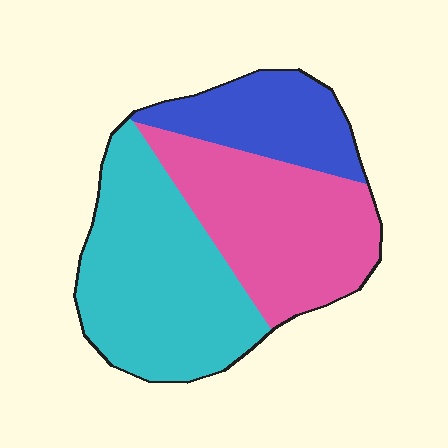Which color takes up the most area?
Cyan, at roughly 45%.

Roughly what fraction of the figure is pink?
Pink covers around 35% of the figure.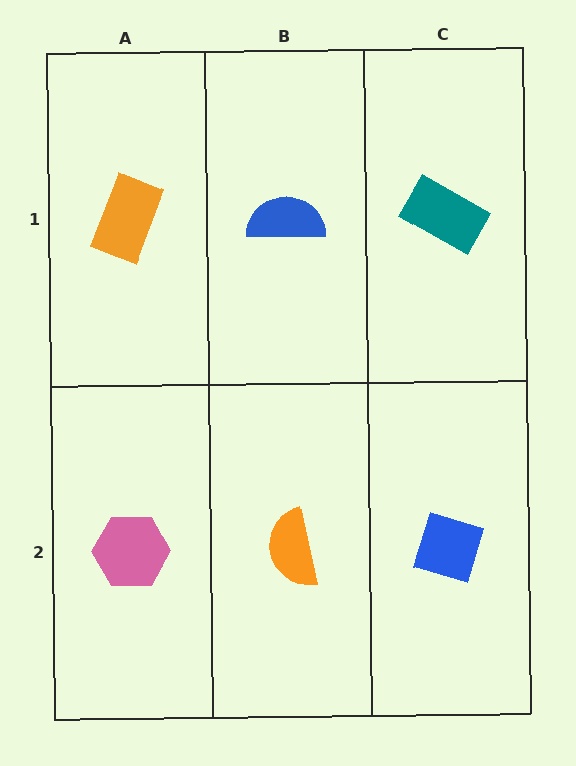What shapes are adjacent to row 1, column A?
A pink hexagon (row 2, column A), a blue semicircle (row 1, column B).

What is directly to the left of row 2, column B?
A pink hexagon.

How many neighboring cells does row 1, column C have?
2.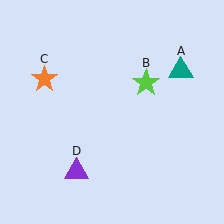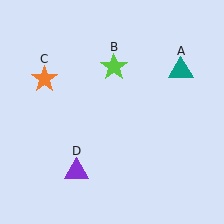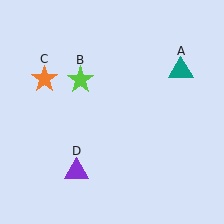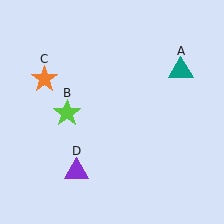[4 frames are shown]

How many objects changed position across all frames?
1 object changed position: lime star (object B).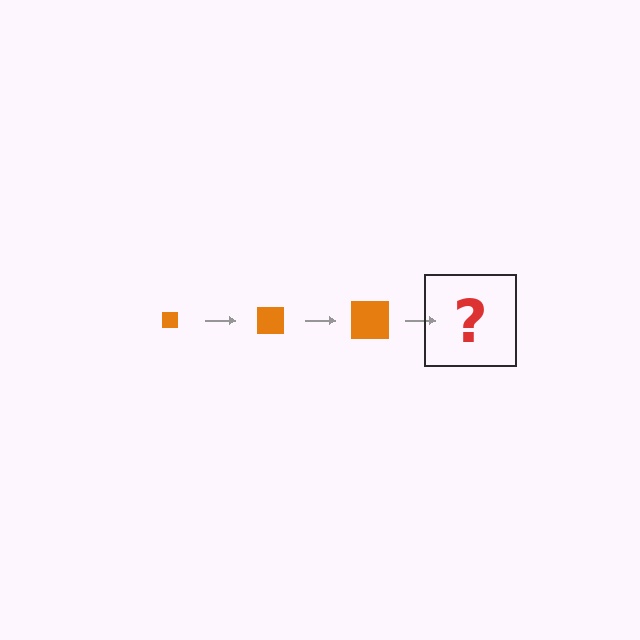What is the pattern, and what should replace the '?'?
The pattern is that the square gets progressively larger each step. The '?' should be an orange square, larger than the previous one.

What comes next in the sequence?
The next element should be an orange square, larger than the previous one.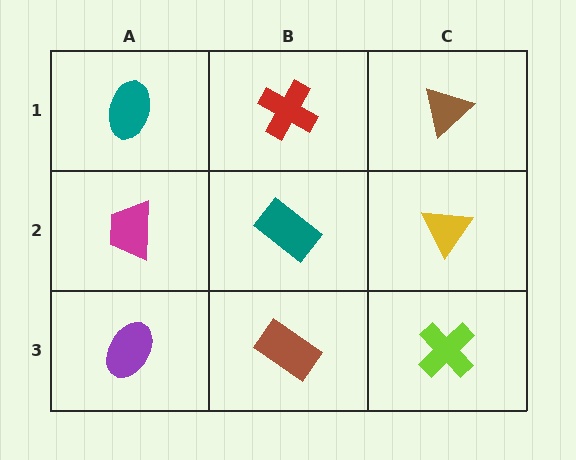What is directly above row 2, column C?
A brown triangle.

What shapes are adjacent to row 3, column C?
A yellow triangle (row 2, column C), a brown rectangle (row 3, column B).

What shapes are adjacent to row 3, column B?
A teal rectangle (row 2, column B), a purple ellipse (row 3, column A), a lime cross (row 3, column C).